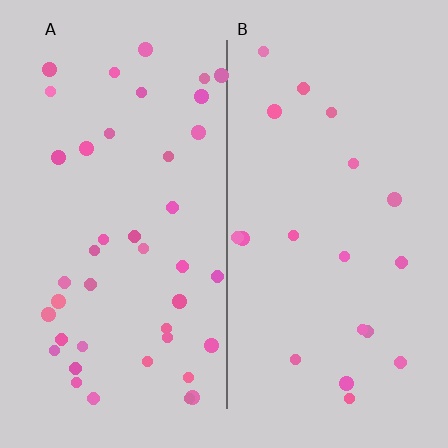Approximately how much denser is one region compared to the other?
Approximately 2.2× — region A over region B.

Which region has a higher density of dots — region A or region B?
A (the left).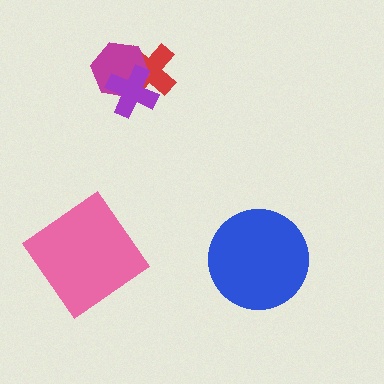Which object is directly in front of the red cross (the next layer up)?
The magenta hexagon is directly in front of the red cross.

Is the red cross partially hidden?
Yes, it is partially covered by another shape.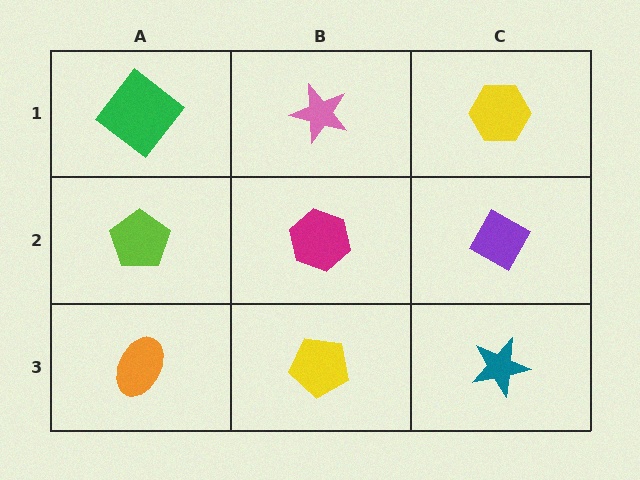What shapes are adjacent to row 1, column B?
A magenta hexagon (row 2, column B), a green diamond (row 1, column A), a yellow hexagon (row 1, column C).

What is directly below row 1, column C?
A purple diamond.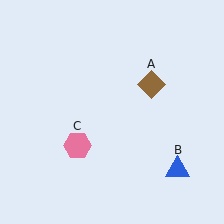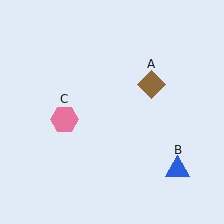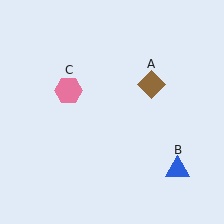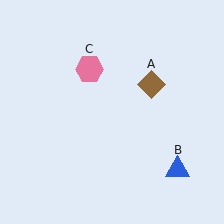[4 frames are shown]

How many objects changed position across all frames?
1 object changed position: pink hexagon (object C).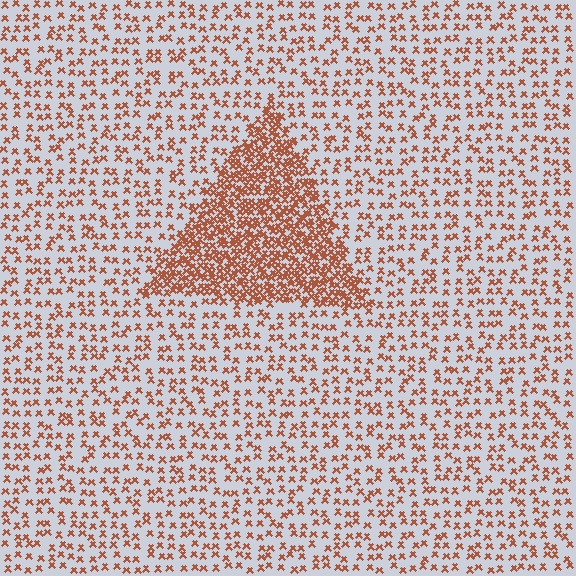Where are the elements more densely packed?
The elements are more densely packed inside the triangle boundary.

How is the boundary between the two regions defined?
The boundary is defined by a change in element density (approximately 2.8x ratio). All elements are the same color, size, and shape.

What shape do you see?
I see a triangle.